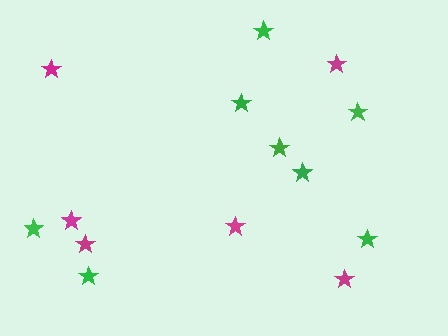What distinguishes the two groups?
There are 2 groups: one group of magenta stars (6) and one group of green stars (8).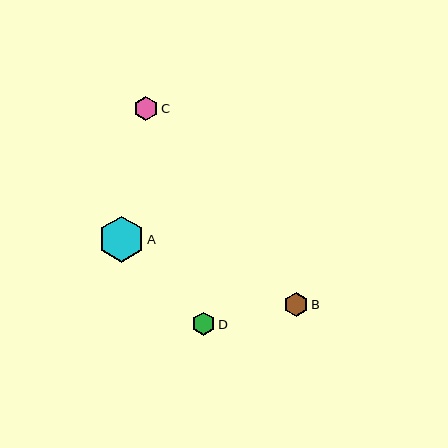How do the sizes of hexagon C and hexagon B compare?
Hexagon C and hexagon B are approximately the same size.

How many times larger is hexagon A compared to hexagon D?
Hexagon A is approximately 2.0 times the size of hexagon D.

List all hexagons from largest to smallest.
From largest to smallest: A, C, B, D.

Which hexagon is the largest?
Hexagon A is the largest with a size of approximately 46 pixels.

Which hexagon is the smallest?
Hexagon D is the smallest with a size of approximately 23 pixels.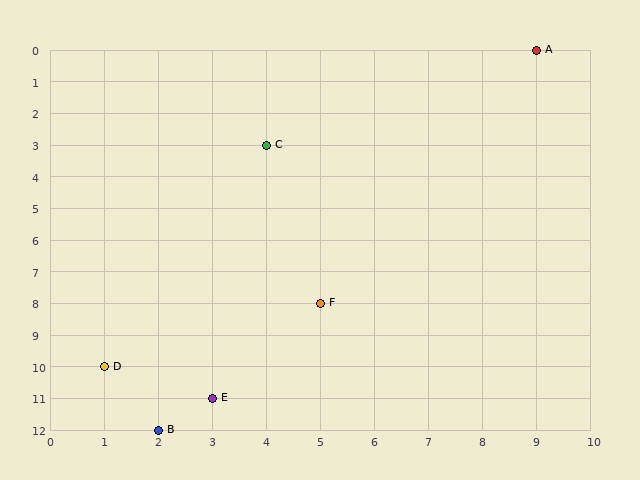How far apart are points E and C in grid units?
Points E and C are 1 column and 8 rows apart (about 8.1 grid units diagonally).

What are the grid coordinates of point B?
Point B is at grid coordinates (2, 12).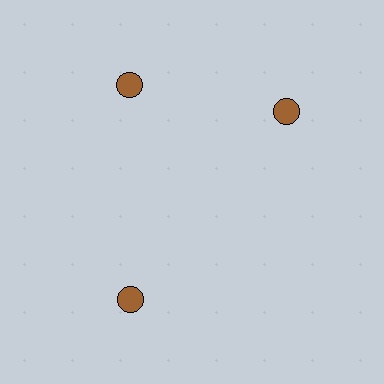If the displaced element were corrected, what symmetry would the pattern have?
It would have 3-fold rotational symmetry — the pattern would map onto itself every 120 degrees.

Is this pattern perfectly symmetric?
No. The 3 brown circles are arranged in a ring, but one element near the 3 o'clock position is rotated out of alignment along the ring, breaking the 3-fold rotational symmetry.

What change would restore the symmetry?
The symmetry would be restored by rotating it back into even spacing with its neighbors so that all 3 circles sit at equal angles and equal distance from the center.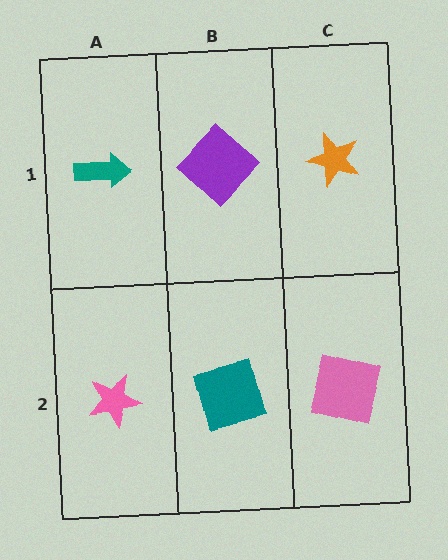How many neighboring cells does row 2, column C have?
2.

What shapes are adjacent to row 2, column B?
A purple diamond (row 1, column B), a pink star (row 2, column A), a pink square (row 2, column C).